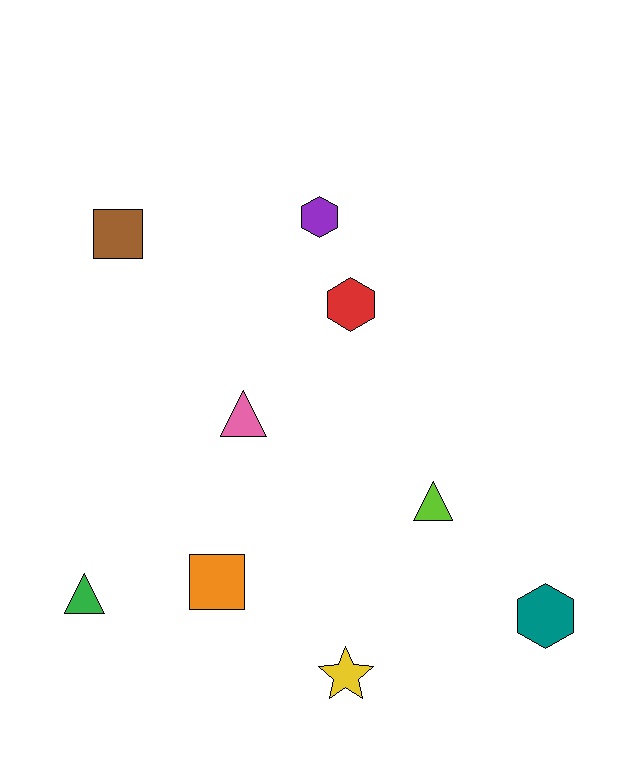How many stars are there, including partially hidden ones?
There is 1 star.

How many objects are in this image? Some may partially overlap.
There are 9 objects.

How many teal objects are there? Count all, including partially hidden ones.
There is 1 teal object.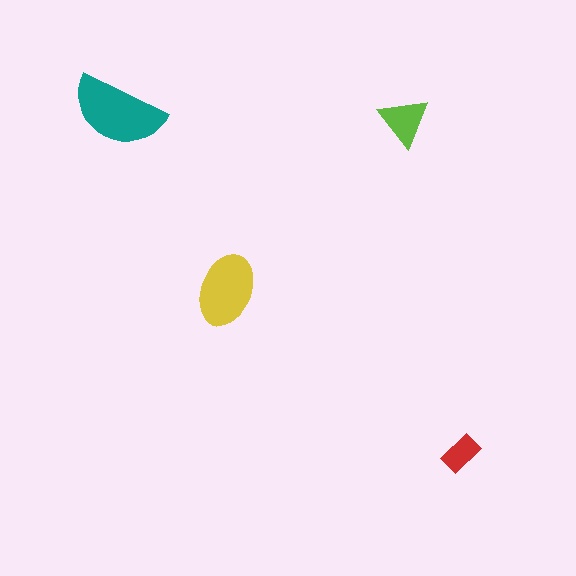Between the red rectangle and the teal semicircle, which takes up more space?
The teal semicircle.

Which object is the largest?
The teal semicircle.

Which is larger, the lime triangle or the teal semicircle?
The teal semicircle.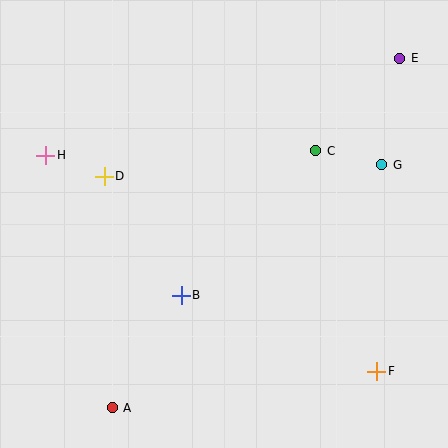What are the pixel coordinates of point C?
Point C is at (316, 151).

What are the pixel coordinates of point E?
Point E is at (400, 58).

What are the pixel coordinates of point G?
Point G is at (382, 165).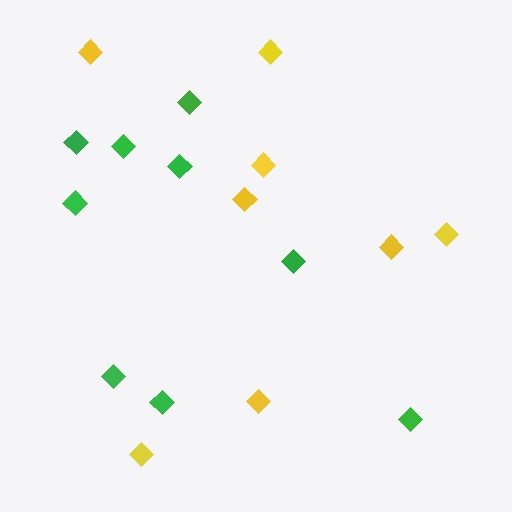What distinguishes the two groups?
There are 2 groups: one group of yellow diamonds (8) and one group of green diamonds (9).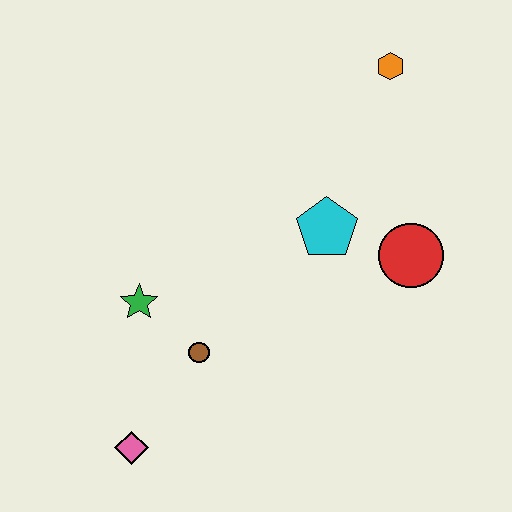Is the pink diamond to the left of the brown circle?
Yes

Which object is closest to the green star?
The brown circle is closest to the green star.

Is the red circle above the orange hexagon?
No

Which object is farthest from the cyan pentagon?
The pink diamond is farthest from the cyan pentagon.